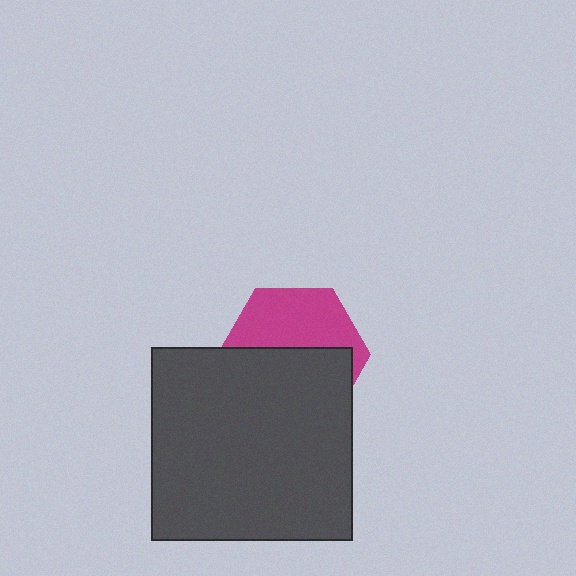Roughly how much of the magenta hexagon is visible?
About half of it is visible (roughly 46%).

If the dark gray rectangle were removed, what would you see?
You would see the complete magenta hexagon.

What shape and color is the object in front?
The object in front is a dark gray rectangle.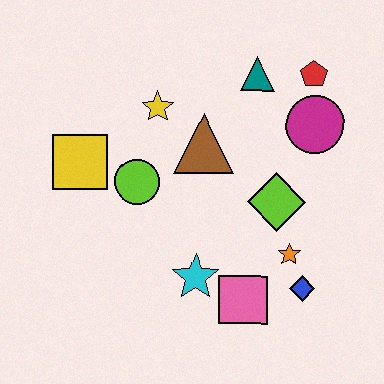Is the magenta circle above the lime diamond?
Yes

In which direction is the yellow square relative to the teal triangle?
The yellow square is to the left of the teal triangle.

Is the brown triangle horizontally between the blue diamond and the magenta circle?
No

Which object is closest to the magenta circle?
The red pentagon is closest to the magenta circle.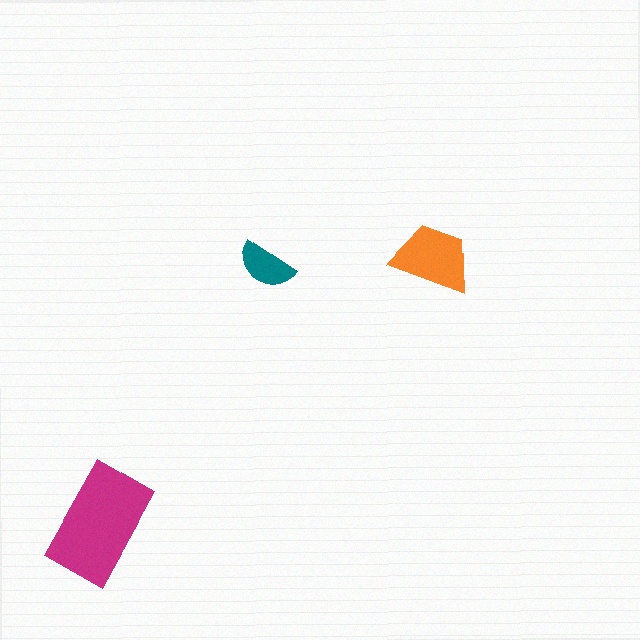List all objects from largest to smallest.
The magenta rectangle, the orange trapezoid, the teal semicircle.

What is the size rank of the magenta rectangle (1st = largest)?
1st.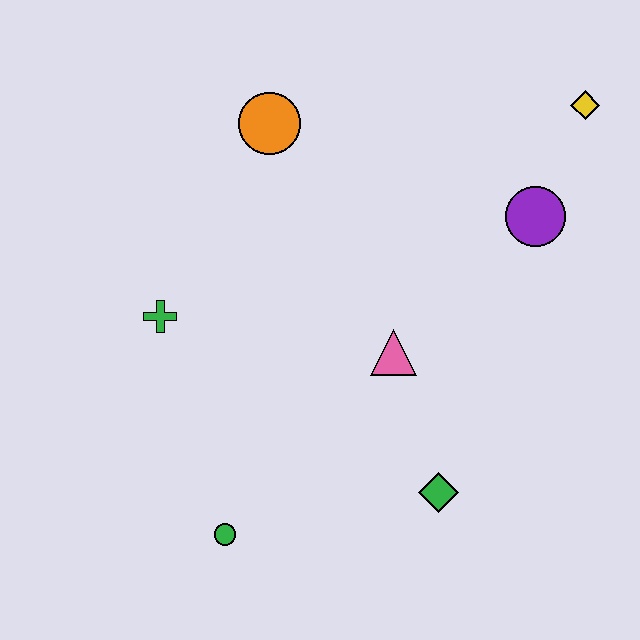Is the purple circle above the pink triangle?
Yes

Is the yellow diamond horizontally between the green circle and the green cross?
No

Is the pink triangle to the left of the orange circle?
No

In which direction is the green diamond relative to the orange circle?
The green diamond is below the orange circle.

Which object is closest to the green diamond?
The pink triangle is closest to the green diamond.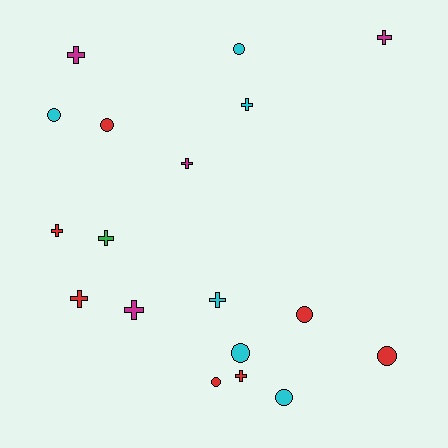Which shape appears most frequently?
Cross, with 10 objects.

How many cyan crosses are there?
There are 2 cyan crosses.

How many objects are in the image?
There are 18 objects.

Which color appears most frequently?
Red, with 7 objects.